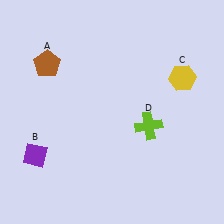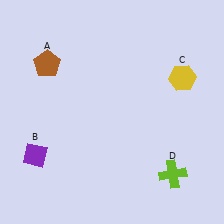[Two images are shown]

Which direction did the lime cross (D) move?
The lime cross (D) moved down.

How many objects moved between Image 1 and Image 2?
1 object moved between the two images.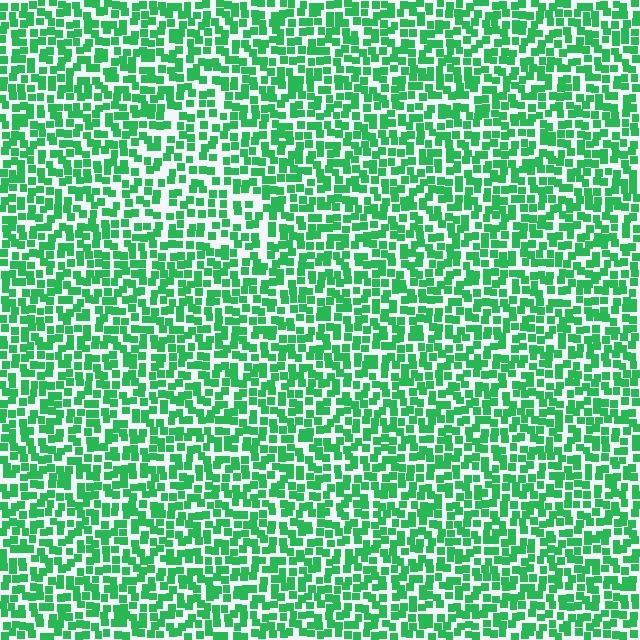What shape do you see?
I see a triangle.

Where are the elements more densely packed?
The elements are more densely packed outside the triangle boundary.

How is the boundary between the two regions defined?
The boundary is defined by a change in element density (approximately 1.4x ratio). All elements are the same color, size, and shape.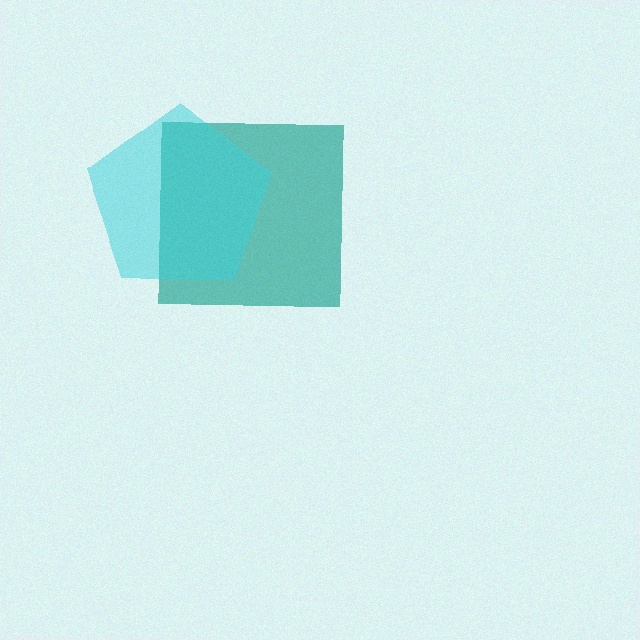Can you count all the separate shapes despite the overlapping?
Yes, there are 2 separate shapes.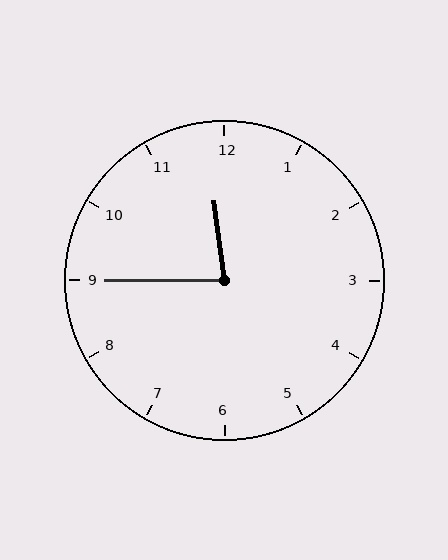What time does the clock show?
11:45.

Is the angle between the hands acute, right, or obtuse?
It is acute.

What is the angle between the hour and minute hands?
Approximately 82 degrees.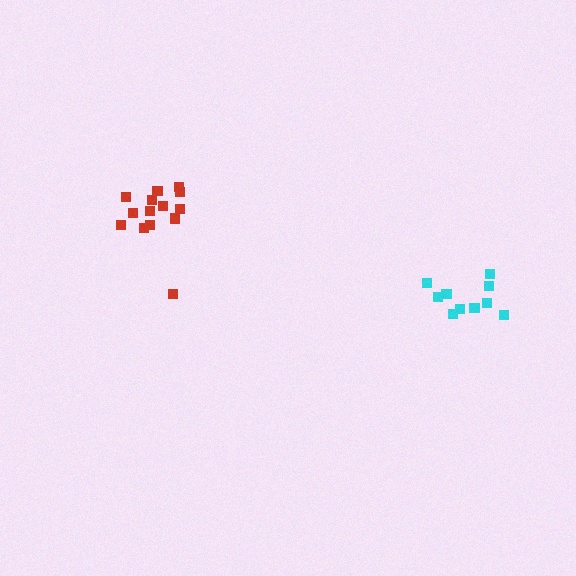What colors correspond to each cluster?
The clusters are colored: cyan, red.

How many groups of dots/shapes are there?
There are 2 groups.